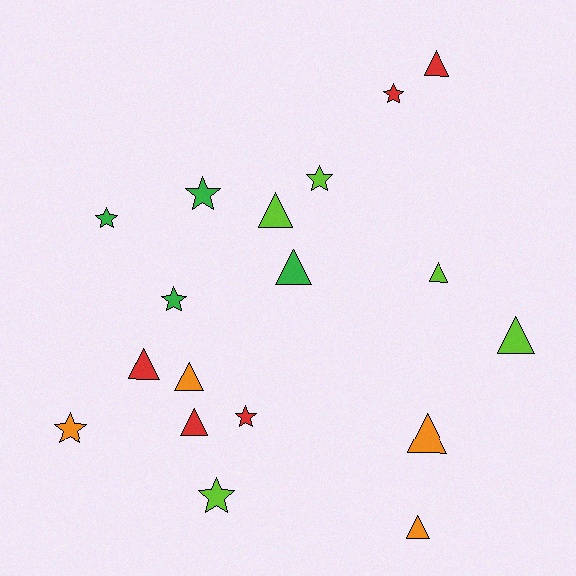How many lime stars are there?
There are 2 lime stars.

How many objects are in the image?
There are 18 objects.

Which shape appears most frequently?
Triangle, with 10 objects.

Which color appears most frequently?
Lime, with 5 objects.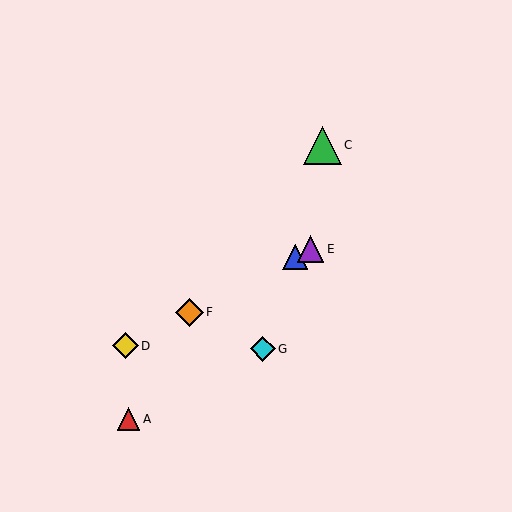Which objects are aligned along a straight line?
Objects B, D, E, F are aligned along a straight line.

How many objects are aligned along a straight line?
4 objects (B, D, E, F) are aligned along a straight line.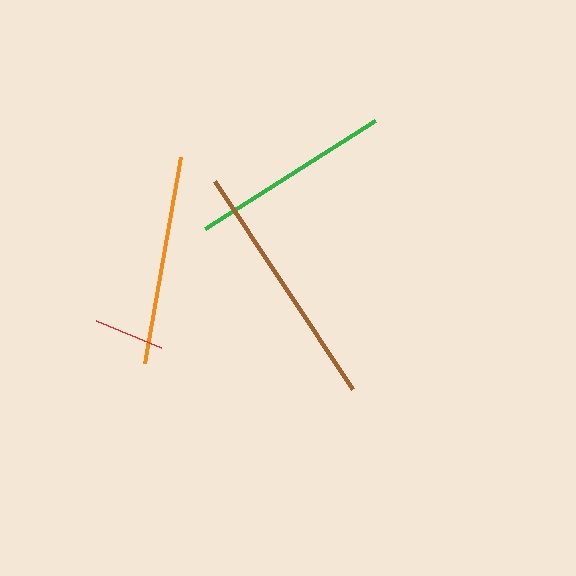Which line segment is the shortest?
The red line is the shortest at approximately 70 pixels.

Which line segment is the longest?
The brown line is the longest at approximately 249 pixels.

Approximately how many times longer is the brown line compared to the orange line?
The brown line is approximately 1.2 times the length of the orange line.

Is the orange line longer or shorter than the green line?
The orange line is longer than the green line.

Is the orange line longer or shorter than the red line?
The orange line is longer than the red line.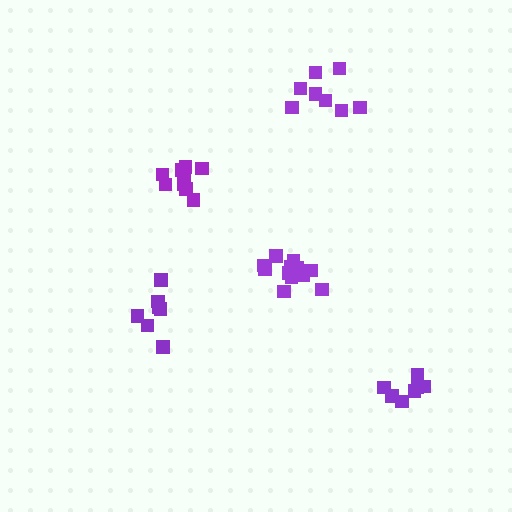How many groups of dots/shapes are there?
There are 5 groups.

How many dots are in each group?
Group 1: 7 dots, Group 2: 7 dots, Group 3: 13 dots, Group 4: 9 dots, Group 5: 8 dots (44 total).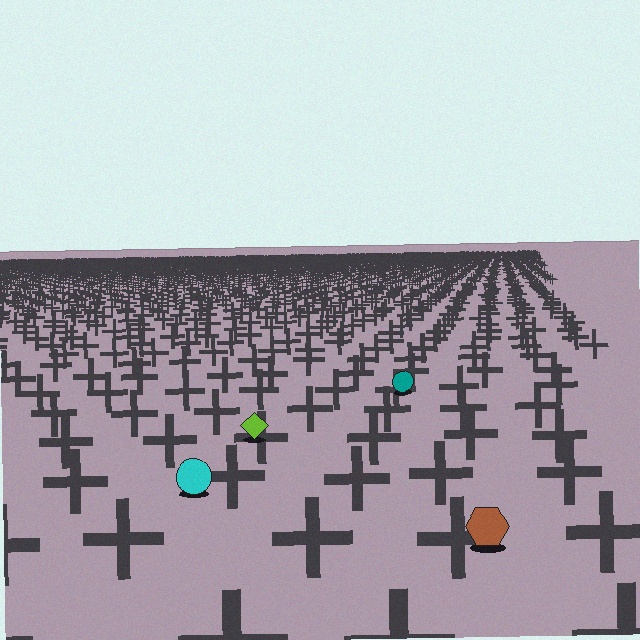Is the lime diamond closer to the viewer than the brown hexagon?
No. The brown hexagon is closer — you can tell from the texture gradient: the ground texture is coarser near it.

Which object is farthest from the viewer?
The teal circle is farthest from the viewer. It appears smaller and the ground texture around it is denser.